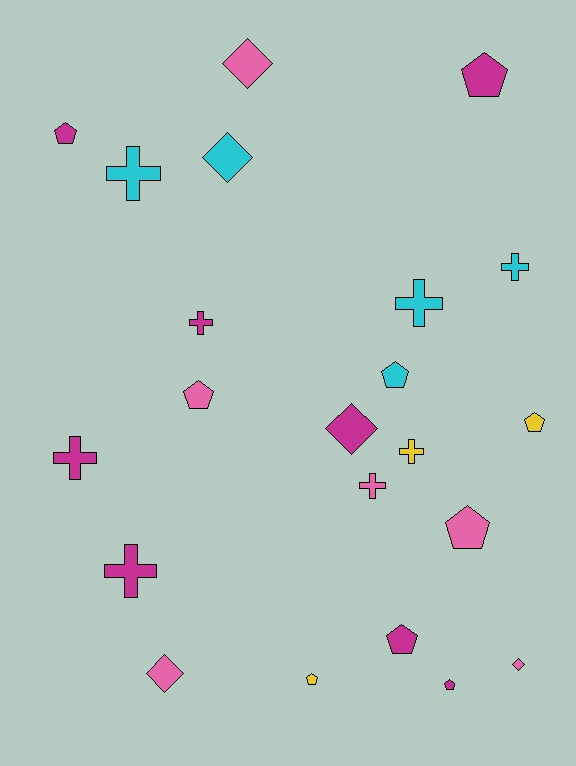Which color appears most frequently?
Magenta, with 8 objects.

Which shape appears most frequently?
Pentagon, with 9 objects.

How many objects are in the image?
There are 22 objects.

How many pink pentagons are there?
There are 2 pink pentagons.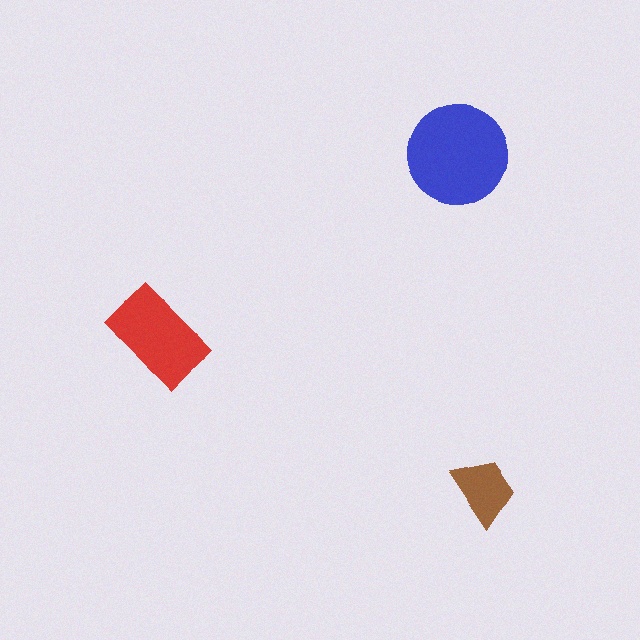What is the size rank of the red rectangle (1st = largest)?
2nd.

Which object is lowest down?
The brown trapezoid is bottommost.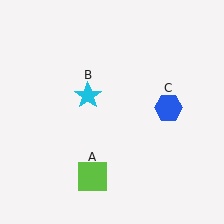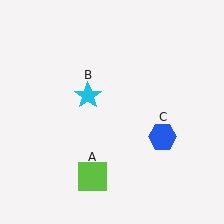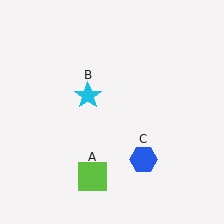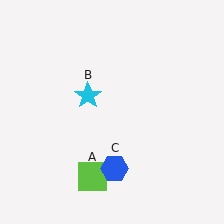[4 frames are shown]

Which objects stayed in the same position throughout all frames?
Lime square (object A) and cyan star (object B) remained stationary.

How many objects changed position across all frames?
1 object changed position: blue hexagon (object C).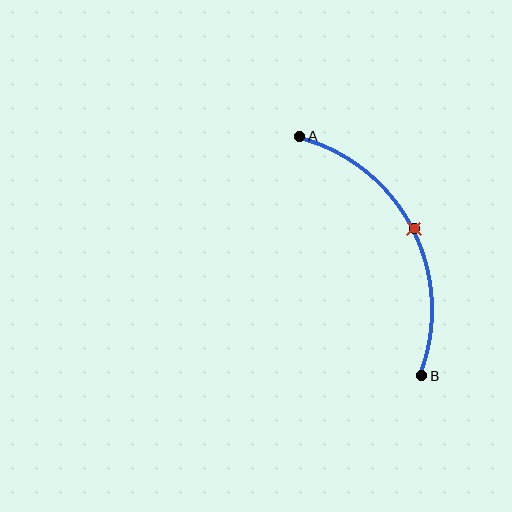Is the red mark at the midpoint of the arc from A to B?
Yes. The red mark lies on the arc at equal arc-length from both A and B — it is the arc midpoint.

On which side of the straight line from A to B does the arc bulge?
The arc bulges to the right of the straight line connecting A and B.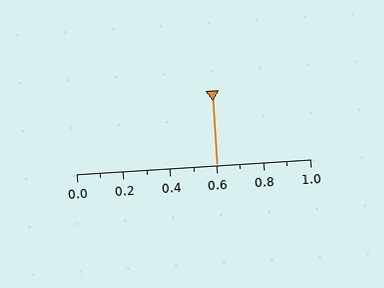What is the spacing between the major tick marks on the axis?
The major ticks are spaced 0.2 apart.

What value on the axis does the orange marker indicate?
The marker indicates approximately 0.6.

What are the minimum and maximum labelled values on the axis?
The axis runs from 0.0 to 1.0.